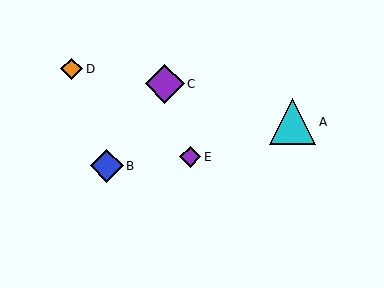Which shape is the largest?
The cyan triangle (labeled A) is the largest.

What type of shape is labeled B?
Shape B is a blue diamond.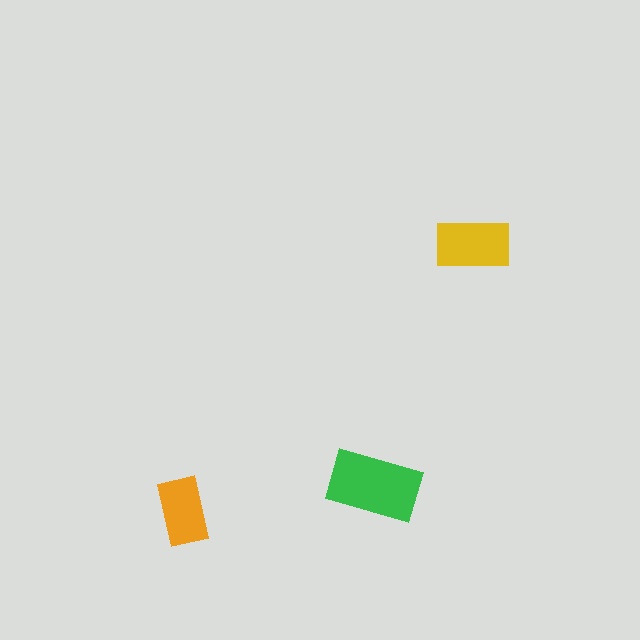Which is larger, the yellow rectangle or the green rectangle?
The green one.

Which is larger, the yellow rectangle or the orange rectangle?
The yellow one.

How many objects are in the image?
There are 3 objects in the image.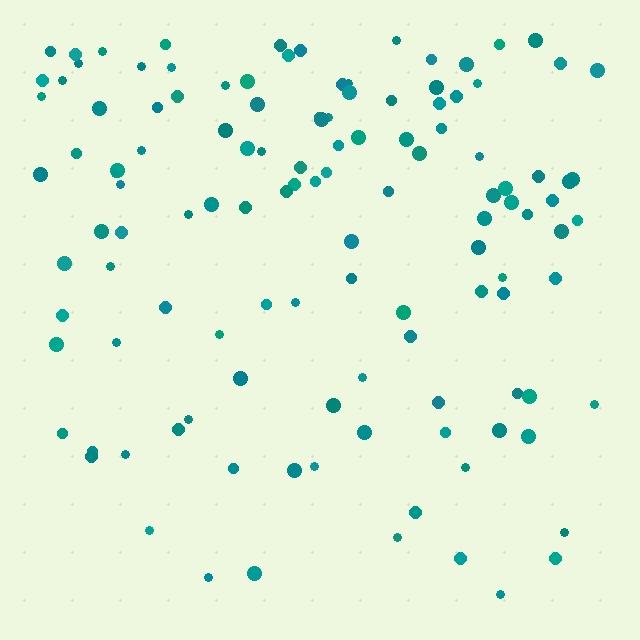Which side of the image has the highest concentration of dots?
The top.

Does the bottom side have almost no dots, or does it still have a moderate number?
Still a moderate number, just noticeably fewer than the top.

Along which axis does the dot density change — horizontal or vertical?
Vertical.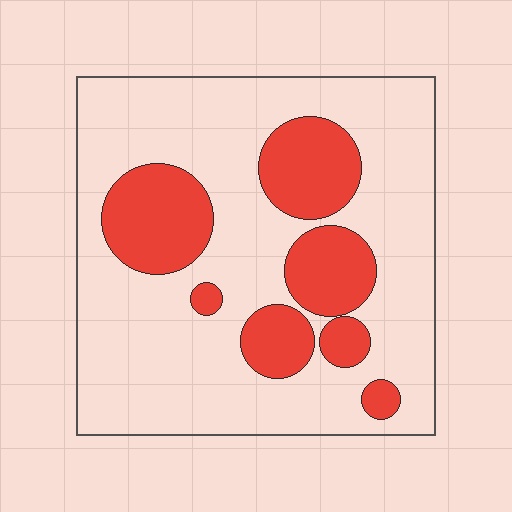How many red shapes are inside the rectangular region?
7.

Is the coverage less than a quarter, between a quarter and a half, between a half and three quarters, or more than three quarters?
Between a quarter and a half.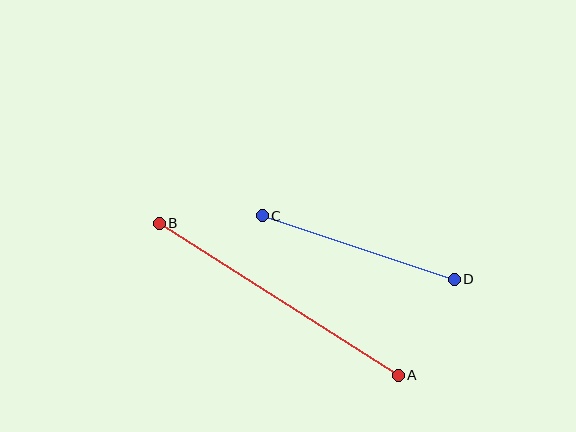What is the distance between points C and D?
The distance is approximately 203 pixels.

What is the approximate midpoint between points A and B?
The midpoint is at approximately (279, 299) pixels.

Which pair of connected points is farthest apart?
Points A and B are farthest apart.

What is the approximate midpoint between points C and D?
The midpoint is at approximately (358, 247) pixels.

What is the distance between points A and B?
The distance is approximately 283 pixels.